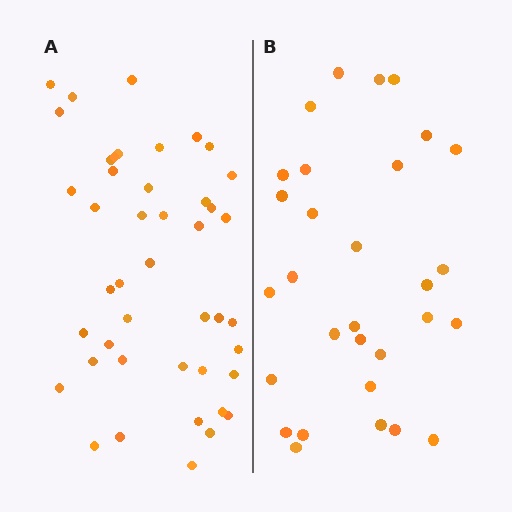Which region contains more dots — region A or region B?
Region A (the left region) has more dots.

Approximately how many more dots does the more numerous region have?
Region A has approximately 15 more dots than region B.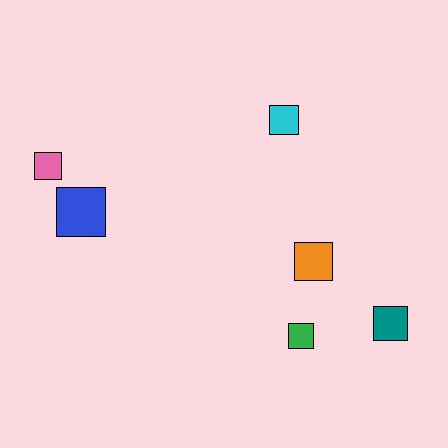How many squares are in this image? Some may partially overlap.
There are 6 squares.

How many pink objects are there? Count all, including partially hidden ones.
There is 1 pink object.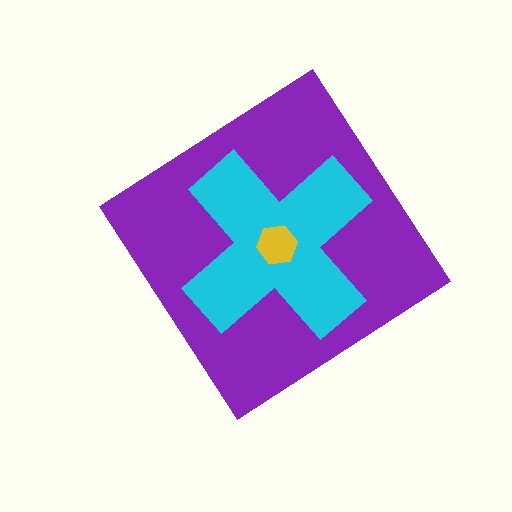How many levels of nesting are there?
3.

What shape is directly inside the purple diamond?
The cyan cross.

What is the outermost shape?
The purple diamond.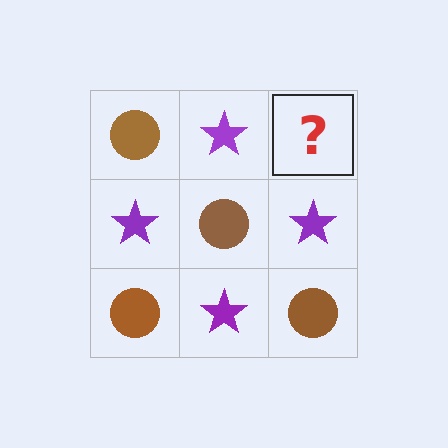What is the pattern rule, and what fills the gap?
The rule is that it alternates brown circle and purple star in a checkerboard pattern. The gap should be filled with a brown circle.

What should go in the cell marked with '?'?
The missing cell should contain a brown circle.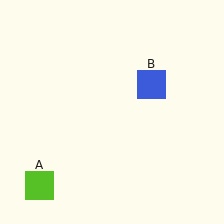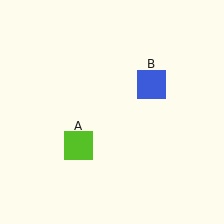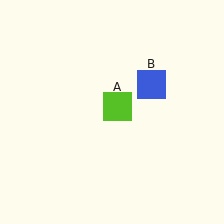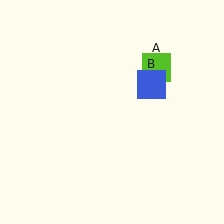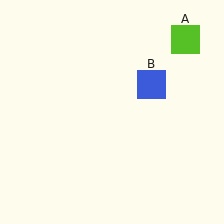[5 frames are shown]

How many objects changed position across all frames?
1 object changed position: lime square (object A).